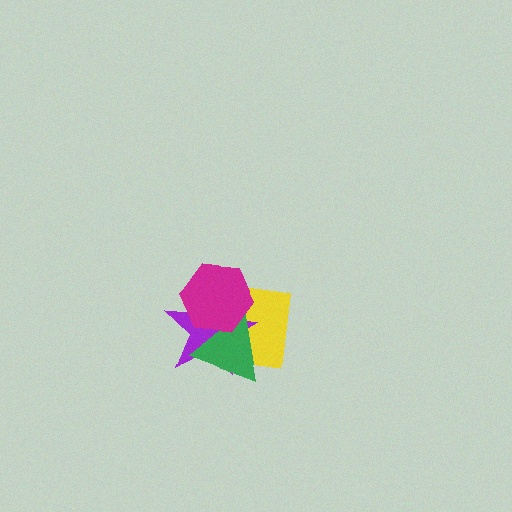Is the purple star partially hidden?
Yes, it is partially covered by another shape.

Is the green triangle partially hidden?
Yes, it is partially covered by another shape.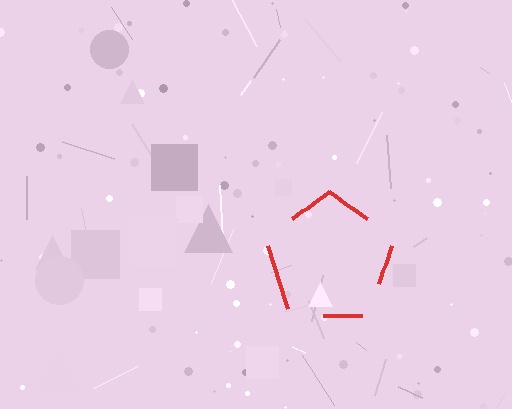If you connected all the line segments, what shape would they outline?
They would outline a pentagon.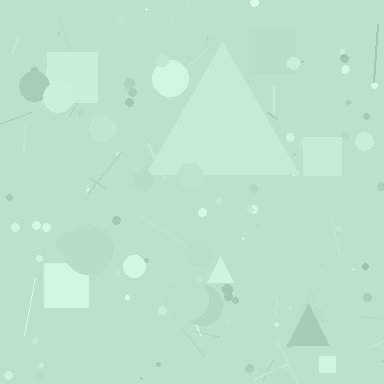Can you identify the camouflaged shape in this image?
The camouflaged shape is a triangle.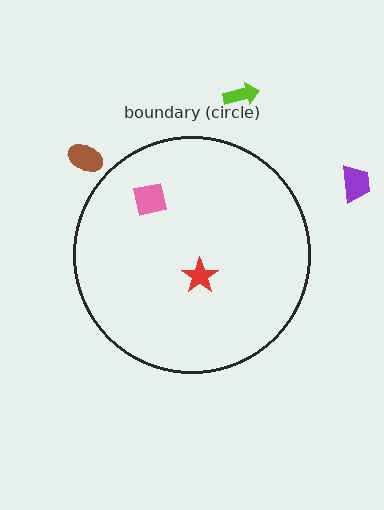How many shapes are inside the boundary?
2 inside, 3 outside.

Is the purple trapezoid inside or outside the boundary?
Outside.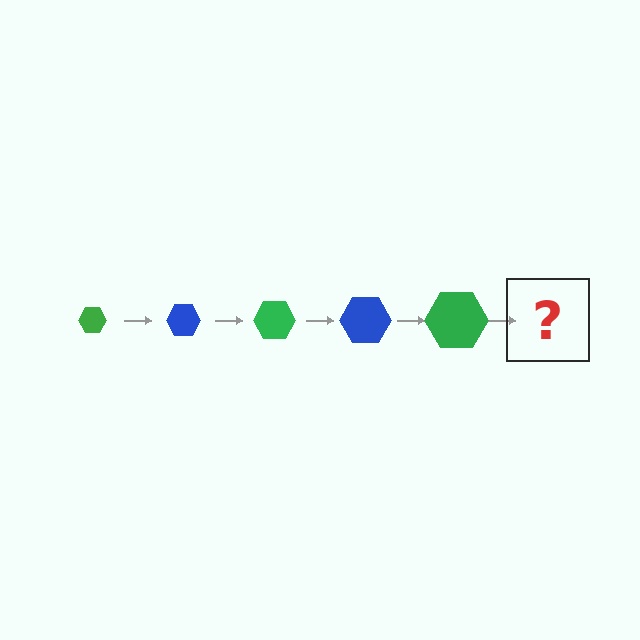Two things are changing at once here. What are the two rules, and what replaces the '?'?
The two rules are that the hexagon grows larger each step and the color cycles through green and blue. The '?' should be a blue hexagon, larger than the previous one.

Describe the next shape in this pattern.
It should be a blue hexagon, larger than the previous one.